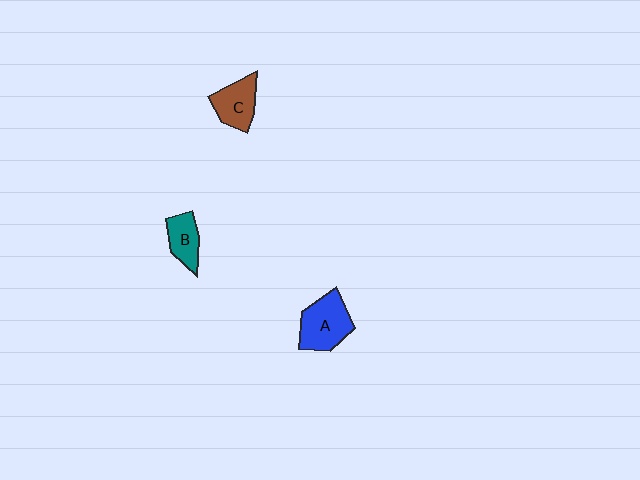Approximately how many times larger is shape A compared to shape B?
Approximately 1.6 times.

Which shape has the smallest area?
Shape B (teal).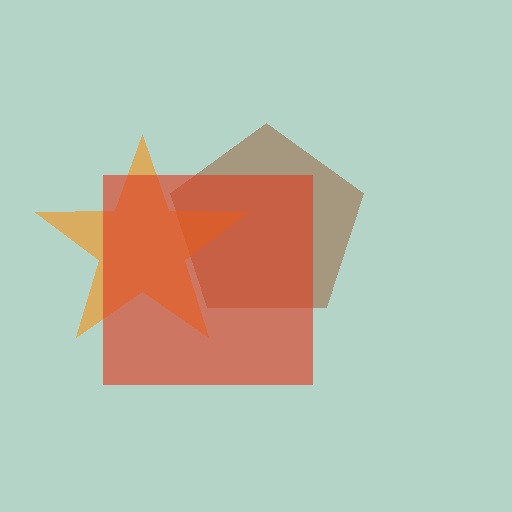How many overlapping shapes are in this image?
There are 3 overlapping shapes in the image.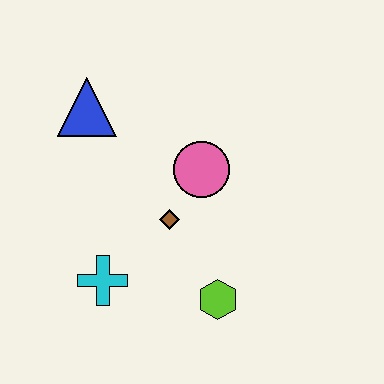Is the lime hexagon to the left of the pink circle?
No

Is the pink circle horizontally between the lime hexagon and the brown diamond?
Yes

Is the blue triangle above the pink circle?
Yes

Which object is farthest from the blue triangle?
The lime hexagon is farthest from the blue triangle.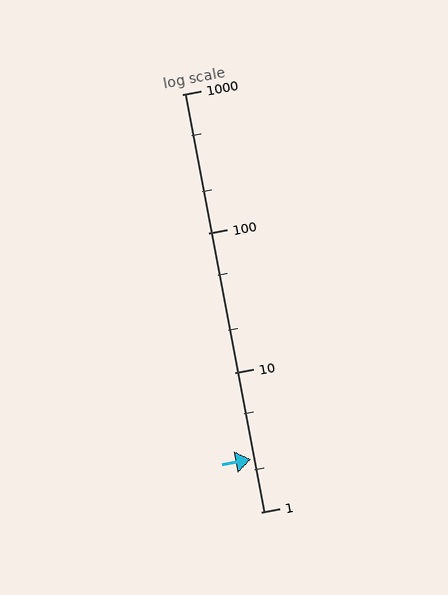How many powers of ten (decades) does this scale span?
The scale spans 3 decades, from 1 to 1000.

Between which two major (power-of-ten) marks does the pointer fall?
The pointer is between 1 and 10.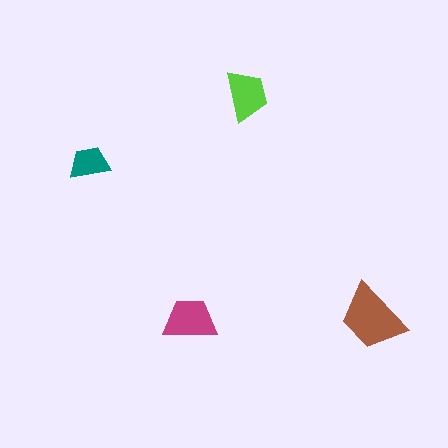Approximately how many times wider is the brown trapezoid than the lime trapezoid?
About 1.5 times wider.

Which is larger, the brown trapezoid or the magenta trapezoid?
The brown one.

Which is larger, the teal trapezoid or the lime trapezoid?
The lime one.